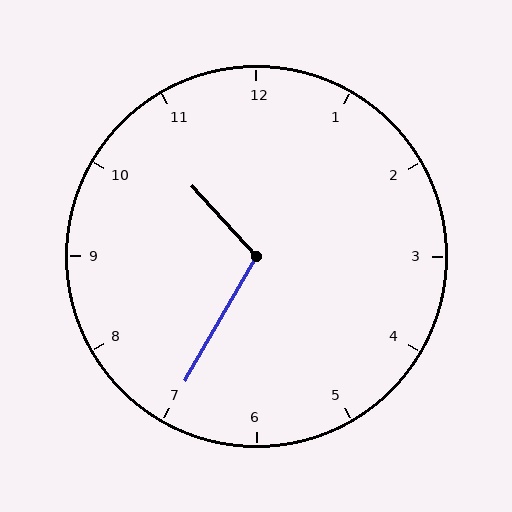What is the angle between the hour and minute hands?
Approximately 108 degrees.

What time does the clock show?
10:35.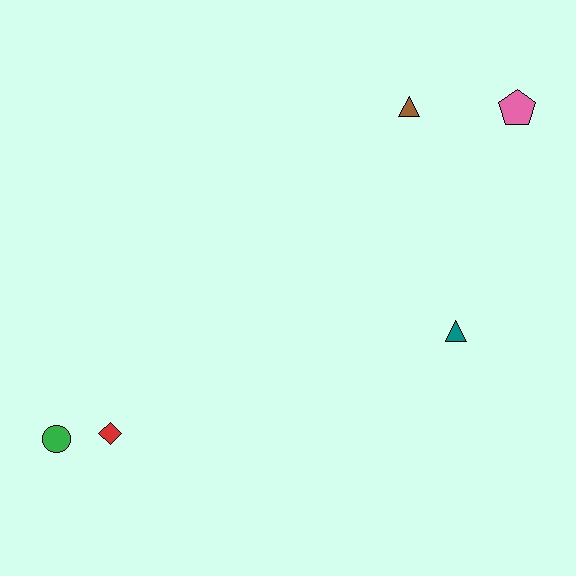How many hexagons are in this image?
There are no hexagons.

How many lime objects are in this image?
There are no lime objects.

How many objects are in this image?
There are 5 objects.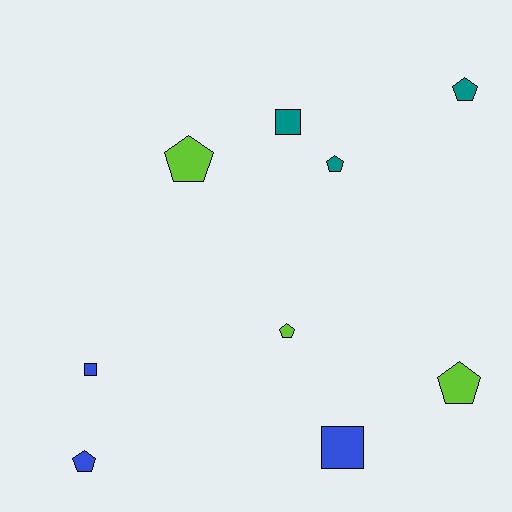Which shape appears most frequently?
Pentagon, with 6 objects.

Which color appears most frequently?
Teal, with 3 objects.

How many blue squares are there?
There are 2 blue squares.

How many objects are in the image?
There are 9 objects.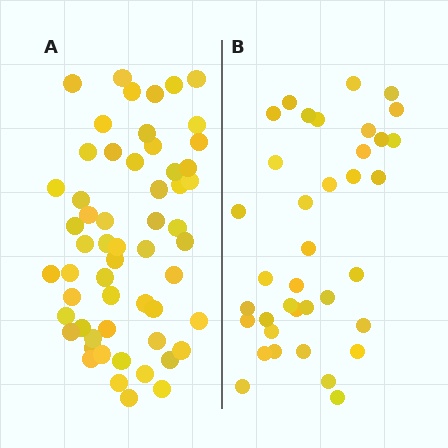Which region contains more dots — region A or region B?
Region A (the left region) has more dots.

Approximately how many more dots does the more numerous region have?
Region A has approximately 20 more dots than region B.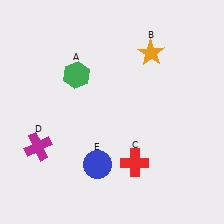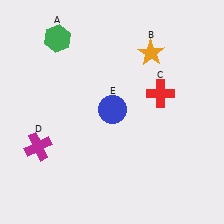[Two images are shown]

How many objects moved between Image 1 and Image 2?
3 objects moved between the two images.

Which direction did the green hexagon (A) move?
The green hexagon (A) moved up.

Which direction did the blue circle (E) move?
The blue circle (E) moved up.